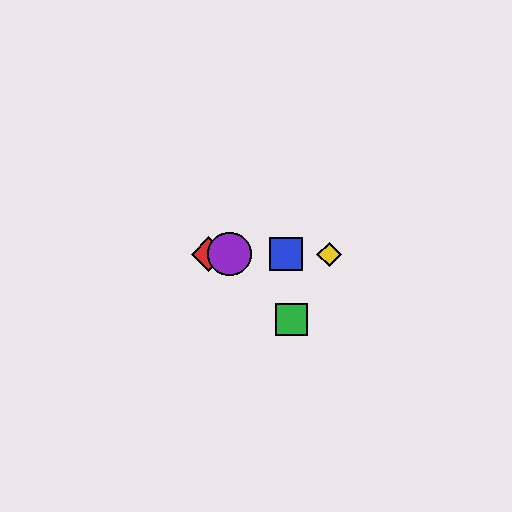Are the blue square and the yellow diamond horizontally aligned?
Yes, both are at y≈254.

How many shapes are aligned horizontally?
4 shapes (the red diamond, the blue square, the yellow diamond, the purple circle) are aligned horizontally.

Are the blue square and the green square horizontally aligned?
No, the blue square is at y≈254 and the green square is at y≈320.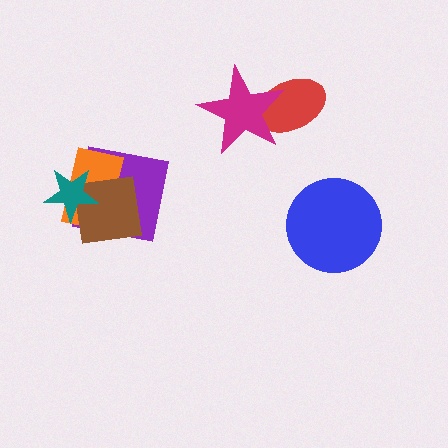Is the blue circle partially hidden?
No, no other shape covers it.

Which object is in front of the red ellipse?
The magenta star is in front of the red ellipse.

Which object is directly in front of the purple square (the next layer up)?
The orange rectangle is directly in front of the purple square.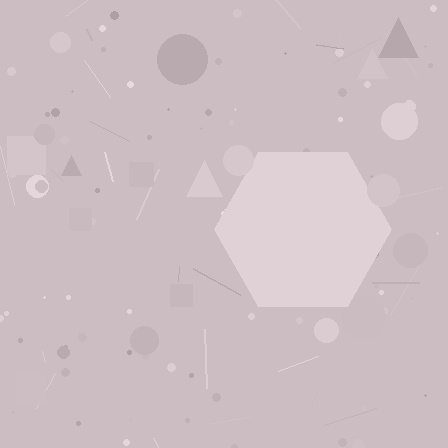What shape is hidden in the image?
A hexagon is hidden in the image.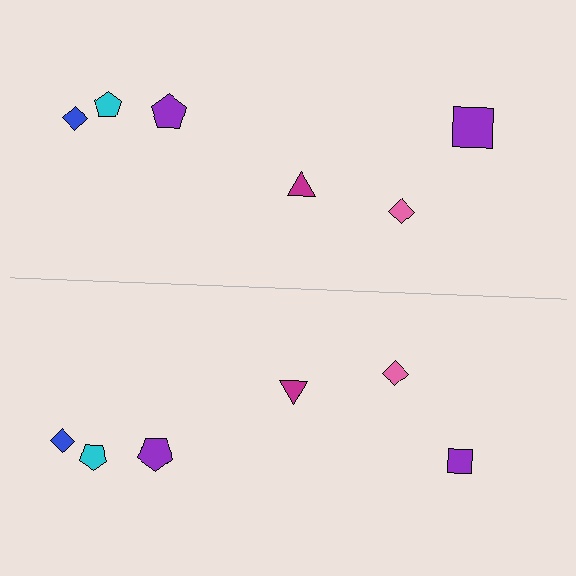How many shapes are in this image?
There are 12 shapes in this image.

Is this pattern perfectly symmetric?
No, the pattern is not perfectly symmetric. The purple square on the bottom side has a different size than its mirror counterpart.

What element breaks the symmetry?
The purple square on the bottom side has a different size than its mirror counterpart.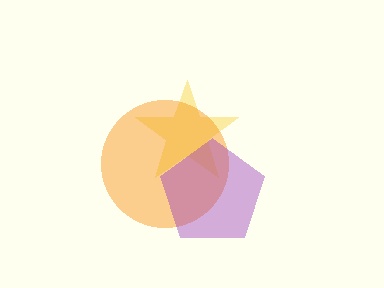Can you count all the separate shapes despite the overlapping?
Yes, there are 3 separate shapes.